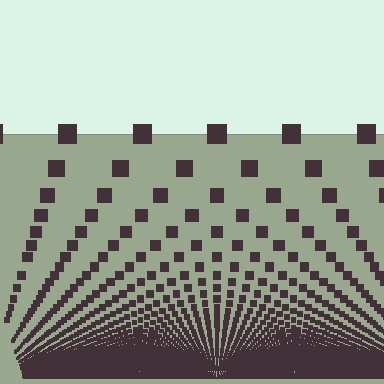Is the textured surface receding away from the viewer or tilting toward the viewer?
The surface appears to tilt toward the viewer. Texture elements get larger and sparser toward the top.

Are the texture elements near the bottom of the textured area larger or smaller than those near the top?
Smaller. The gradient is inverted — elements near the bottom are smaller and denser.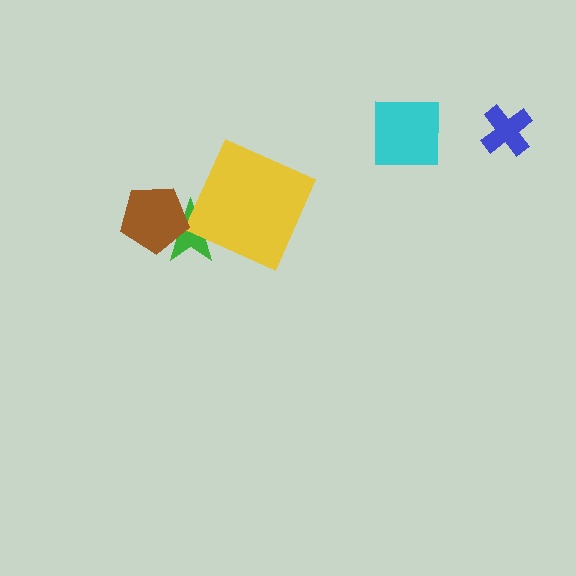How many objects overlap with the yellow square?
1 object overlaps with the yellow square.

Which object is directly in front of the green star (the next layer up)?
The yellow square is directly in front of the green star.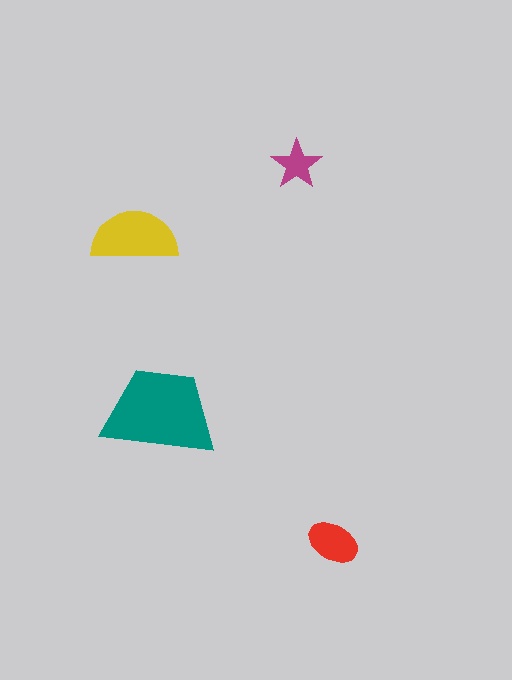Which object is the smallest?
The magenta star.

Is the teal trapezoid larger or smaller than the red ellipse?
Larger.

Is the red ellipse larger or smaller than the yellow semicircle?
Smaller.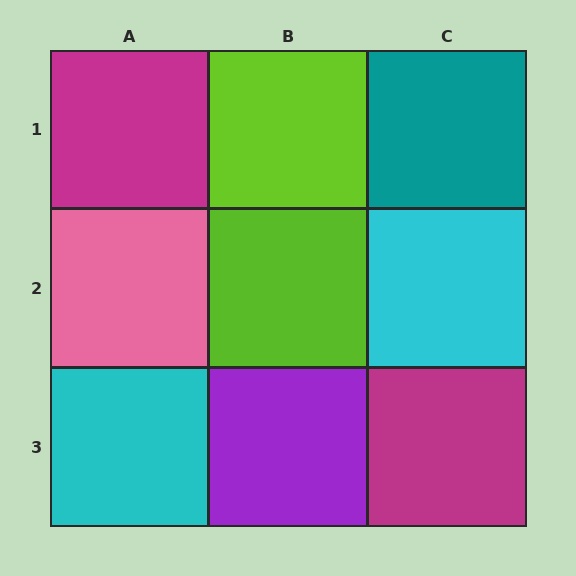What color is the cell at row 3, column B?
Purple.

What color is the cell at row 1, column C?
Teal.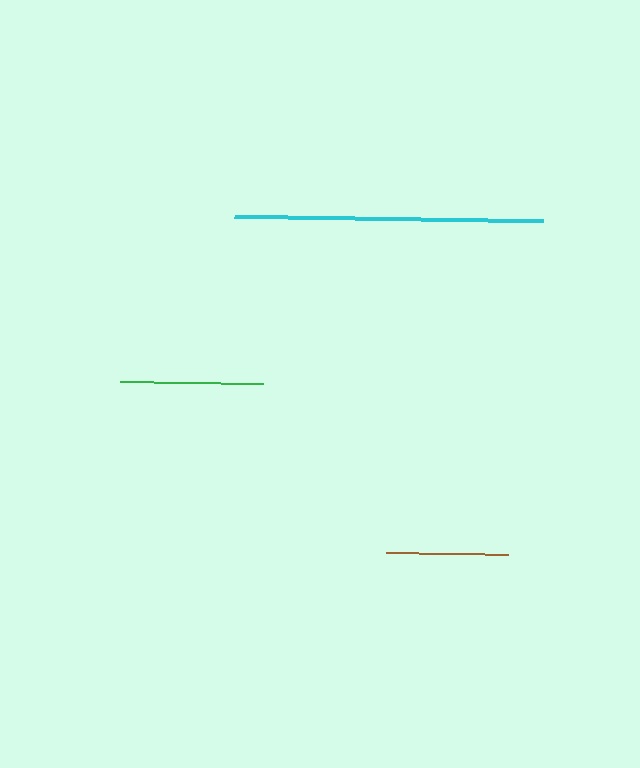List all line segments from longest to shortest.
From longest to shortest: cyan, green, brown.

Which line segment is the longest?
The cyan line is the longest at approximately 310 pixels.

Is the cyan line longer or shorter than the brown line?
The cyan line is longer than the brown line.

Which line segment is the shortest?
The brown line is the shortest at approximately 122 pixels.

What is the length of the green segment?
The green segment is approximately 143 pixels long.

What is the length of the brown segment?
The brown segment is approximately 122 pixels long.